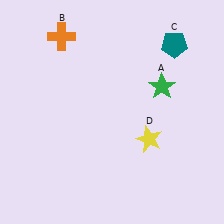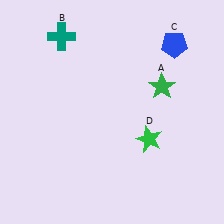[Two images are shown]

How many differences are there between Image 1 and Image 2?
There are 3 differences between the two images.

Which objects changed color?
B changed from orange to teal. C changed from teal to blue. D changed from yellow to green.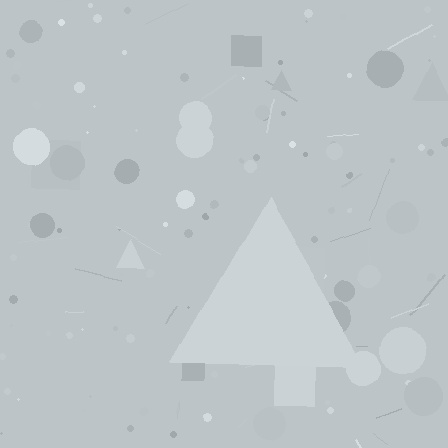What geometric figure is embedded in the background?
A triangle is embedded in the background.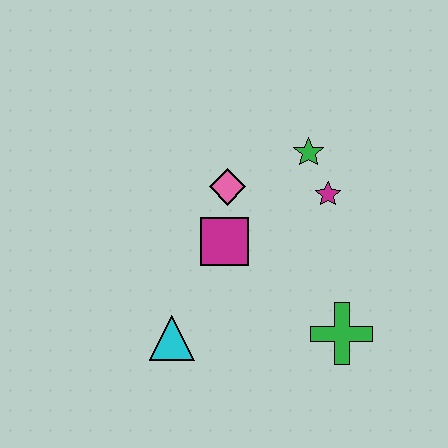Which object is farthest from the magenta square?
The green cross is farthest from the magenta square.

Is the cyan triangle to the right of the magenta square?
No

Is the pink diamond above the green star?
No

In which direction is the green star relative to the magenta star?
The green star is above the magenta star.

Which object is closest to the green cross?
The magenta star is closest to the green cross.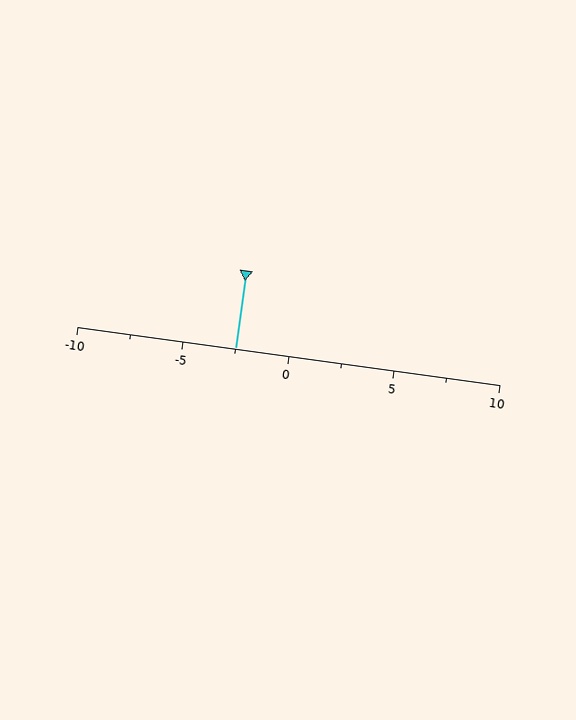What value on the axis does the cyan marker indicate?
The marker indicates approximately -2.5.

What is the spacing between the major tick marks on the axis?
The major ticks are spaced 5 apart.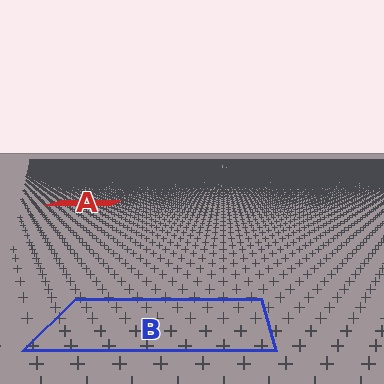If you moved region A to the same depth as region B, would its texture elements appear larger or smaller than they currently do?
They would appear larger. At a closer depth, the same texture elements are projected at a bigger on-screen size.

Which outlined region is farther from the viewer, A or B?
Region A is farther from the viewer — the texture elements inside it appear smaller and more densely packed.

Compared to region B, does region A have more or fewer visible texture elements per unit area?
Region A has more texture elements per unit area — they are packed more densely because it is farther away.